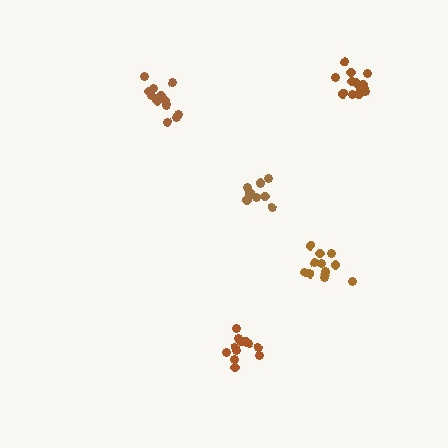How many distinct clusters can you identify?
There are 5 distinct clusters.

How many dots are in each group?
Group 1: 9 dots, Group 2: 12 dots, Group 3: 13 dots, Group 4: 13 dots, Group 5: 13 dots (60 total).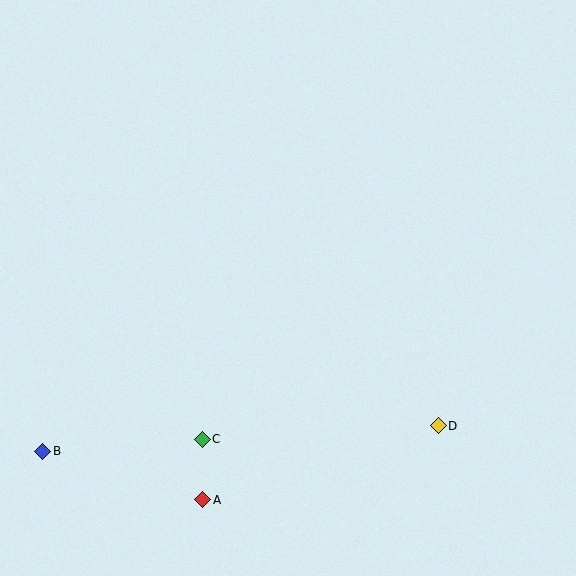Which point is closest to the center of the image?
Point C at (202, 439) is closest to the center.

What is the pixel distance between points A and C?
The distance between A and C is 60 pixels.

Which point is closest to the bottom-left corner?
Point B is closest to the bottom-left corner.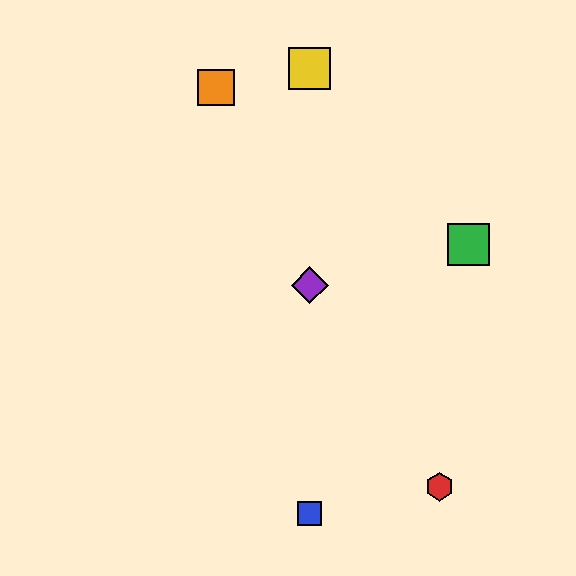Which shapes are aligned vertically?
The blue square, the yellow square, the purple diamond are aligned vertically.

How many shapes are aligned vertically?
3 shapes (the blue square, the yellow square, the purple diamond) are aligned vertically.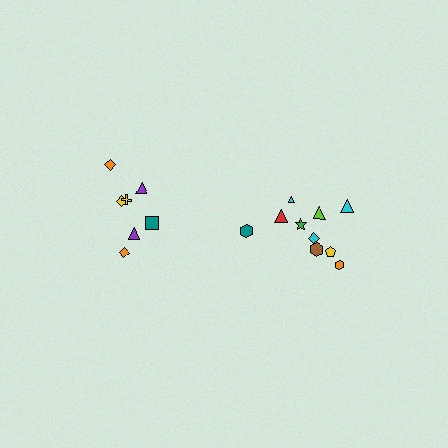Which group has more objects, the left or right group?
The right group.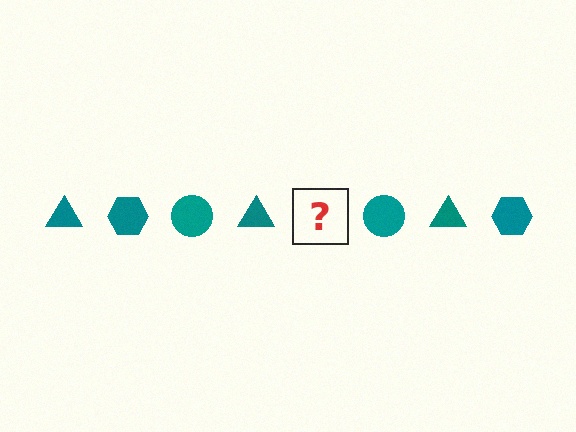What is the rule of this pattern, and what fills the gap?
The rule is that the pattern cycles through triangle, hexagon, circle shapes in teal. The gap should be filled with a teal hexagon.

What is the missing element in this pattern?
The missing element is a teal hexagon.